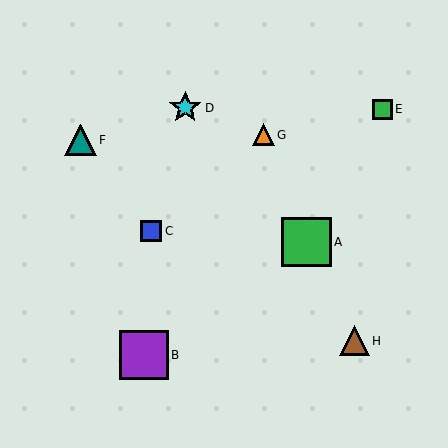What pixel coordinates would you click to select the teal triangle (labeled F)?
Click at (80, 140) to select the teal triangle F.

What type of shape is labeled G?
Shape G is an orange triangle.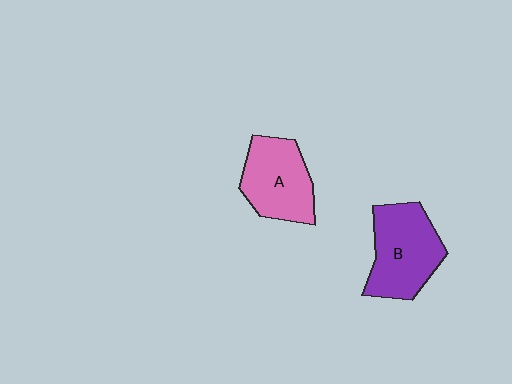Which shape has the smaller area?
Shape A (pink).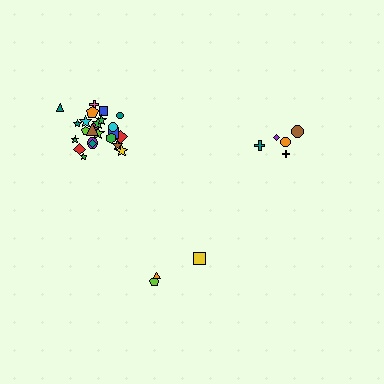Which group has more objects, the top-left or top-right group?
The top-left group.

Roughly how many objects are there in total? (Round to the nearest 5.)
Roughly 35 objects in total.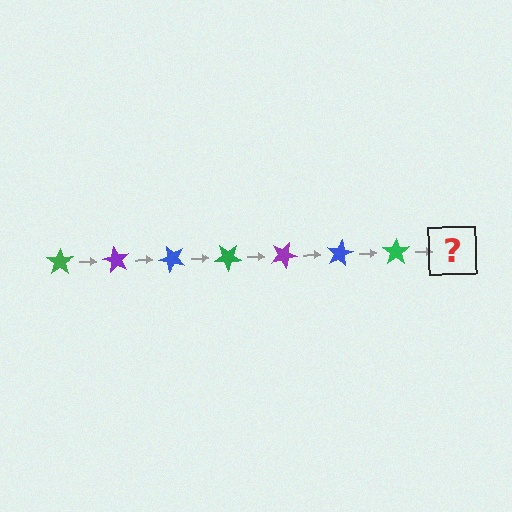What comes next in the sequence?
The next element should be a purple star, rotated 420 degrees from the start.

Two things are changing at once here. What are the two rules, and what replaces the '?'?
The two rules are that it rotates 60 degrees each step and the color cycles through green, purple, and blue. The '?' should be a purple star, rotated 420 degrees from the start.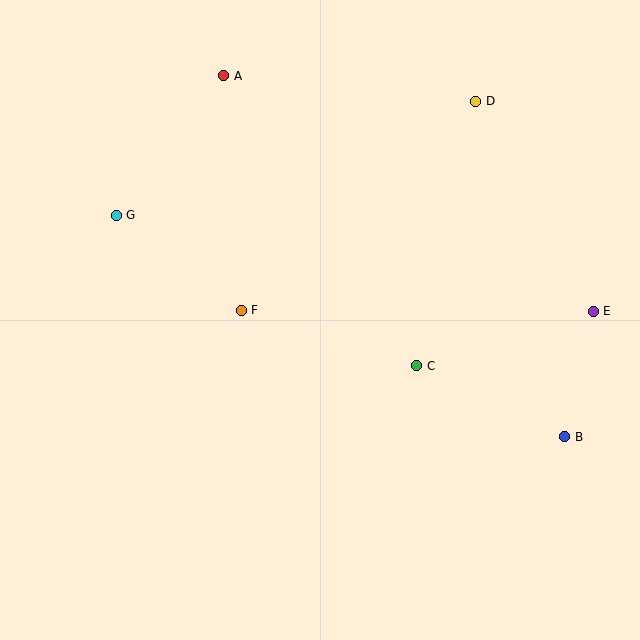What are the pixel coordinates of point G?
Point G is at (116, 216).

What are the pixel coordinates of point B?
Point B is at (565, 437).